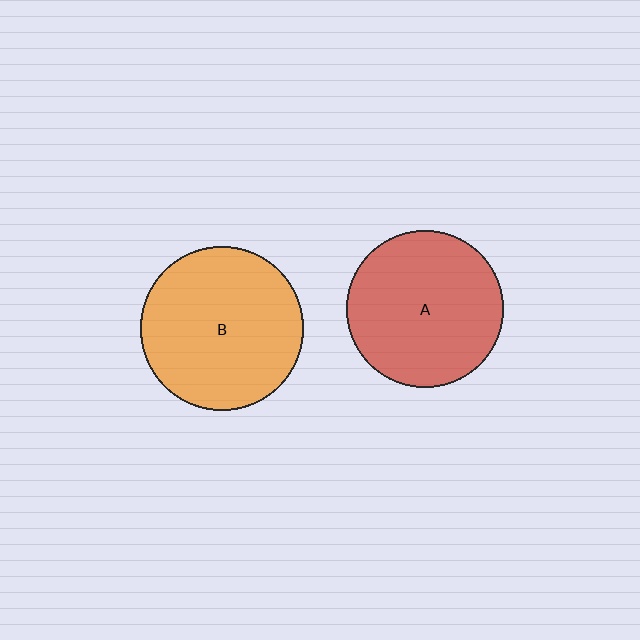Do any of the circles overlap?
No, none of the circles overlap.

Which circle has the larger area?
Circle B (orange).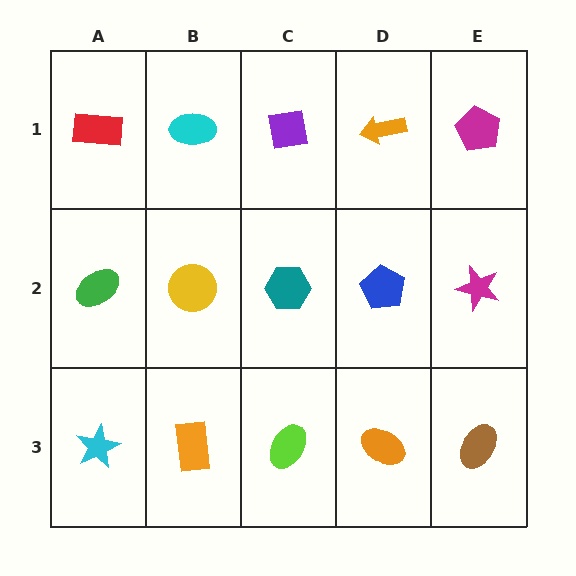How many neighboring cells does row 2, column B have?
4.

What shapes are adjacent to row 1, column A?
A green ellipse (row 2, column A), a cyan ellipse (row 1, column B).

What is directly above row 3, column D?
A blue pentagon.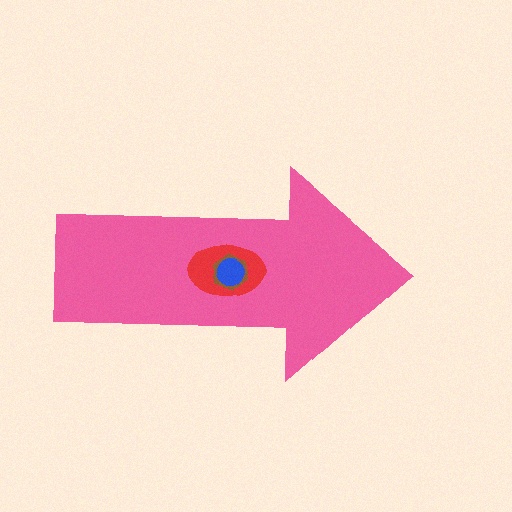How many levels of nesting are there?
4.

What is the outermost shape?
The pink arrow.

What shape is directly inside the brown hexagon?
The blue circle.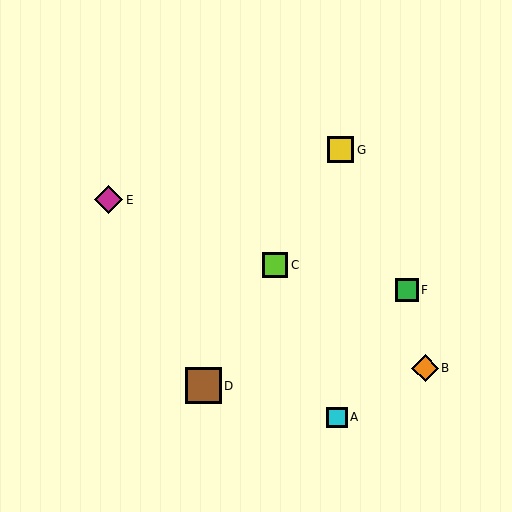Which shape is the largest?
The brown square (labeled D) is the largest.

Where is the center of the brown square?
The center of the brown square is at (203, 386).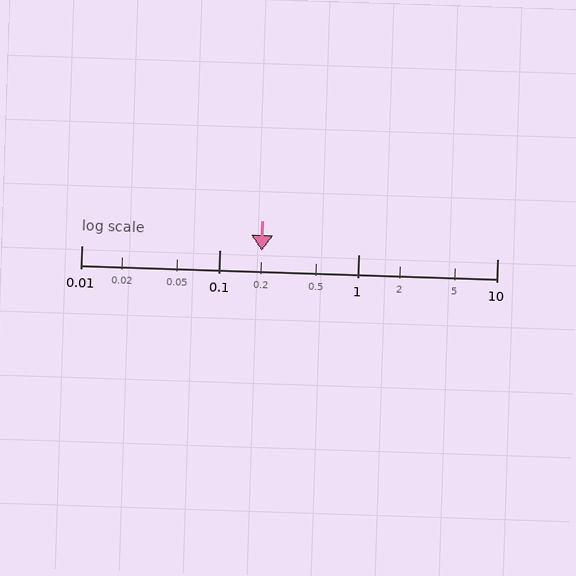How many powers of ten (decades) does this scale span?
The scale spans 3 decades, from 0.01 to 10.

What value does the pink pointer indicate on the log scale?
The pointer indicates approximately 0.2.